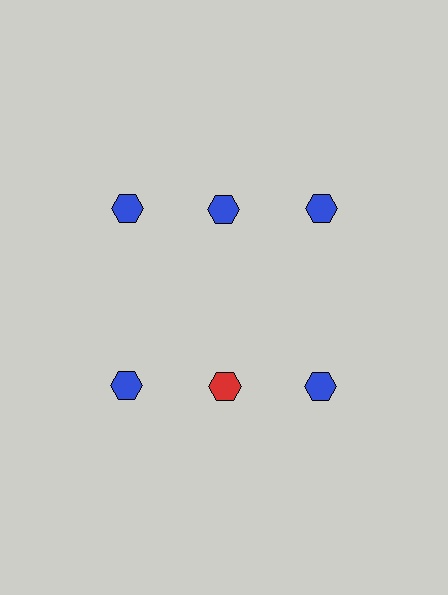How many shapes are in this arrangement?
There are 6 shapes arranged in a grid pattern.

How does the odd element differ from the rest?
It has a different color: red instead of blue.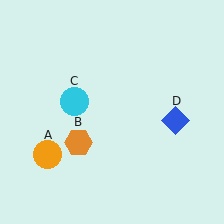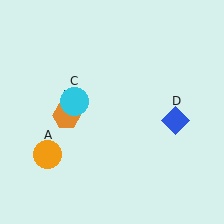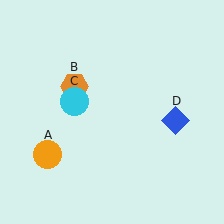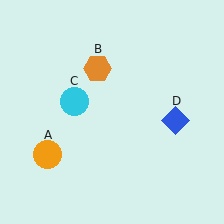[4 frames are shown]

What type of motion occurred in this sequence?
The orange hexagon (object B) rotated clockwise around the center of the scene.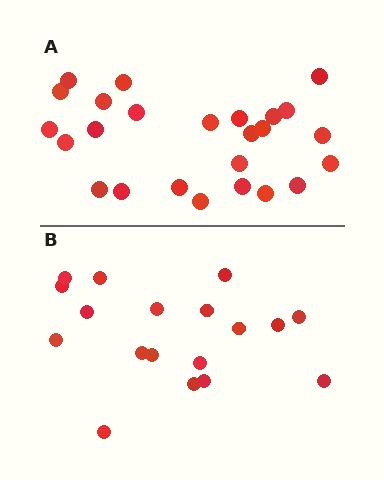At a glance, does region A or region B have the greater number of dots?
Region A (the top region) has more dots.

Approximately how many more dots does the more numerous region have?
Region A has roughly 8 or so more dots than region B.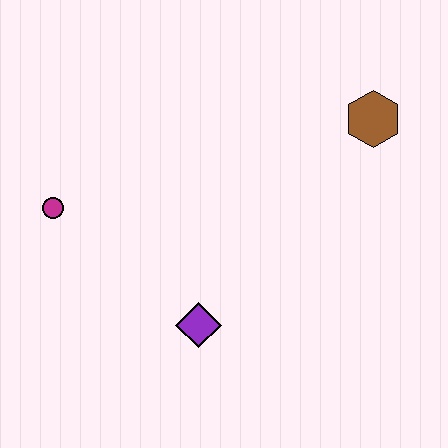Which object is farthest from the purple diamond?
The brown hexagon is farthest from the purple diamond.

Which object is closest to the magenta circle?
The purple diamond is closest to the magenta circle.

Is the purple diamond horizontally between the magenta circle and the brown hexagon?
Yes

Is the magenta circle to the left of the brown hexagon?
Yes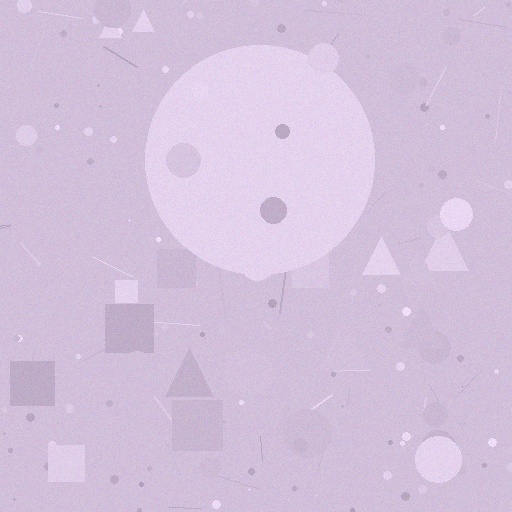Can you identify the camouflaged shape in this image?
The camouflaged shape is a circle.